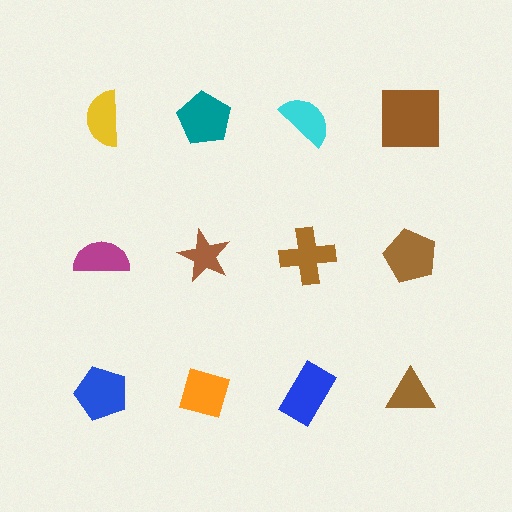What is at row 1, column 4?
A brown square.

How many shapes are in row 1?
4 shapes.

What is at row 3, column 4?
A brown triangle.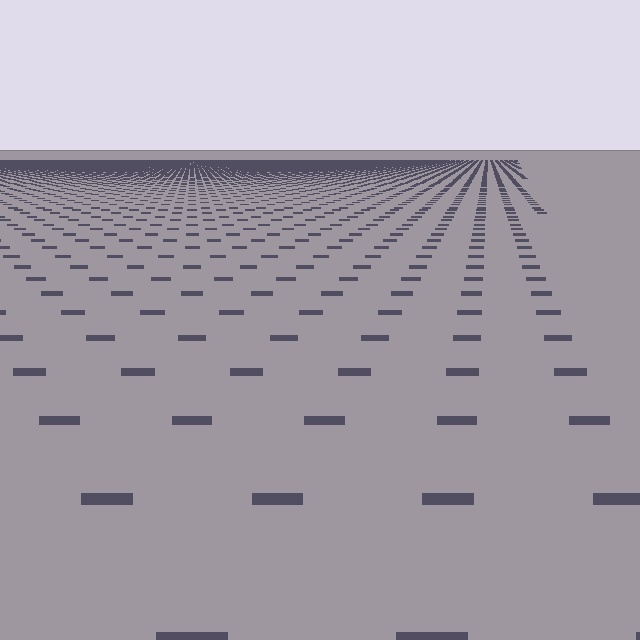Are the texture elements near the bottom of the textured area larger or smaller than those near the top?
Larger. Near the bottom, elements are closer to the viewer and appear at a bigger on-screen size.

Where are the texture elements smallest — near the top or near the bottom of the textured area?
Near the top.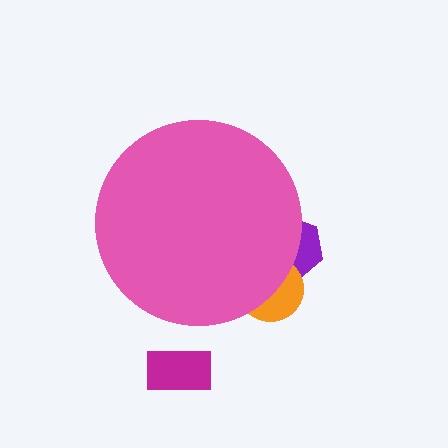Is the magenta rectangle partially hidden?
No, the magenta rectangle is fully visible.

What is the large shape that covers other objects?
A pink circle.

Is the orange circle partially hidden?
Yes, the orange circle is partially hidden behind the pink circle.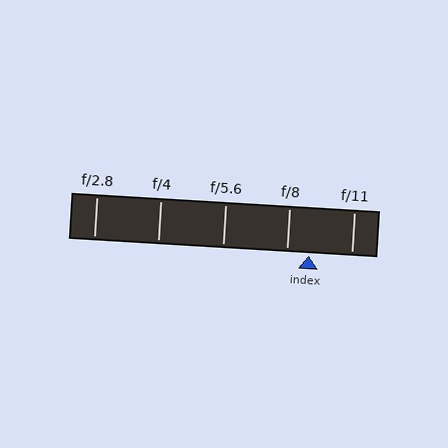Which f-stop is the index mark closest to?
The index mark is closest to f/8.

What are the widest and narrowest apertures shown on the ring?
The widest aperture shown is f/2.8 and the narrowest is f/11.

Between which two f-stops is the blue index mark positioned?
The index mark is between f/8 and f/11.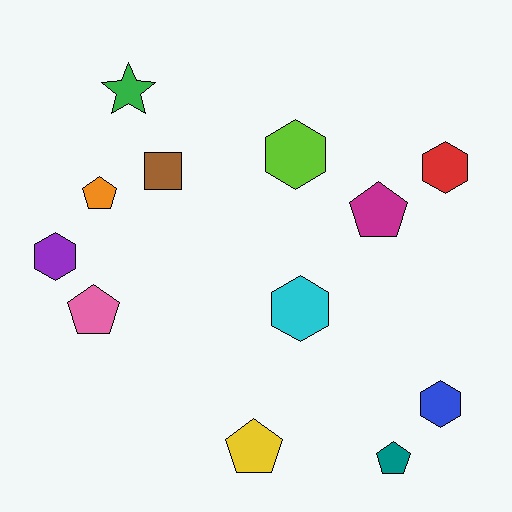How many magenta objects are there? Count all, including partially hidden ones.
There is 1 magenta object.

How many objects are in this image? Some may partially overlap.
There are 12 objects.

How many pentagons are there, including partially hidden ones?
There are 5 pentagons.